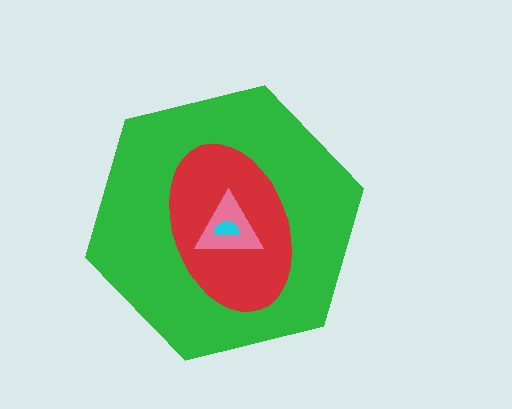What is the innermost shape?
The cyan semicircle.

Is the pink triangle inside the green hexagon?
Yes.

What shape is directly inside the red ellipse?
The pink triangle.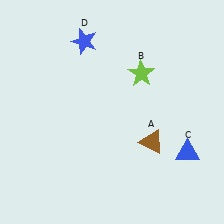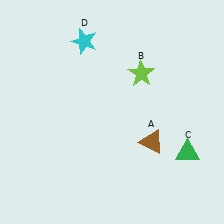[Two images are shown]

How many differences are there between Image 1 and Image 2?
There are 2 differences between the two images.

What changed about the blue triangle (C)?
In Image 1, C is blue. In Image 2, it changed to green.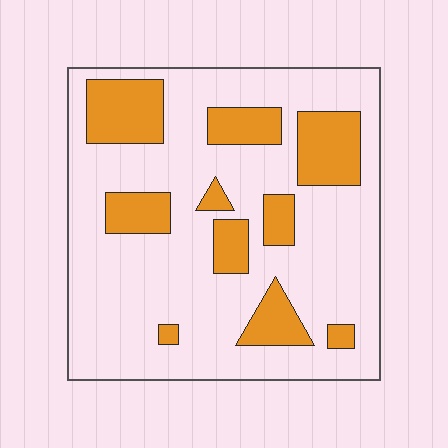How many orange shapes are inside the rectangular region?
10.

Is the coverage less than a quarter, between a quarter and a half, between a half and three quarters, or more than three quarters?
Less than a quarter.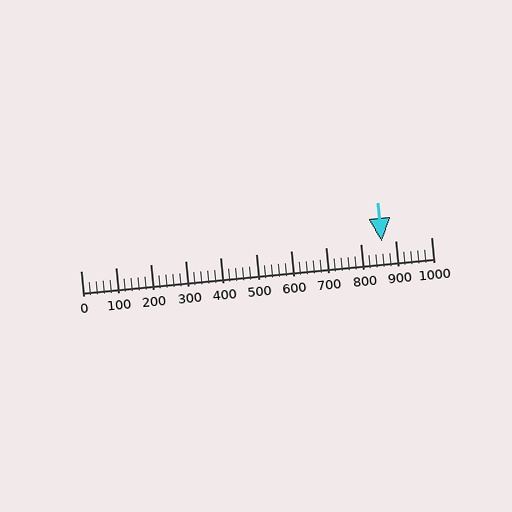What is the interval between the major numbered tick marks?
The major tick marks are spaced 100 units apart.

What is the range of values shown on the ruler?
The ruler shows values from 0 to 1000.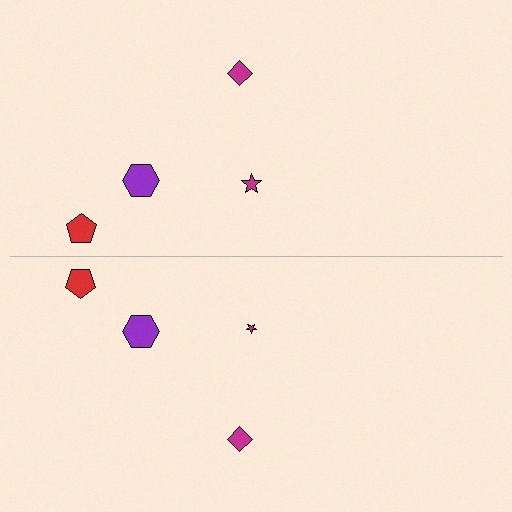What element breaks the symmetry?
The magenta star on the bottom side has a different size than its mirror counterpart.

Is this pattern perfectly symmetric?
No, the pattern is not perfectly symmetric. The magenta star on the bottom side has a different size than its mirror counterpart.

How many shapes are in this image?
There are 8 shapes in this image.